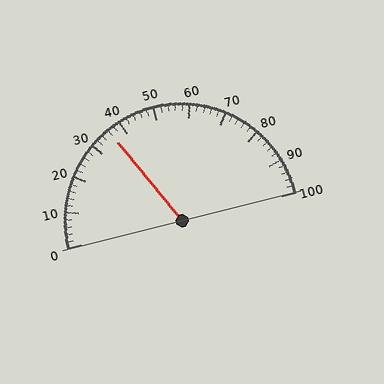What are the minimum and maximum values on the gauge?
The gauge ranges from 0 to 100.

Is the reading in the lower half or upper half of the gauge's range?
The reading is in the lower half of the range (0 to 100).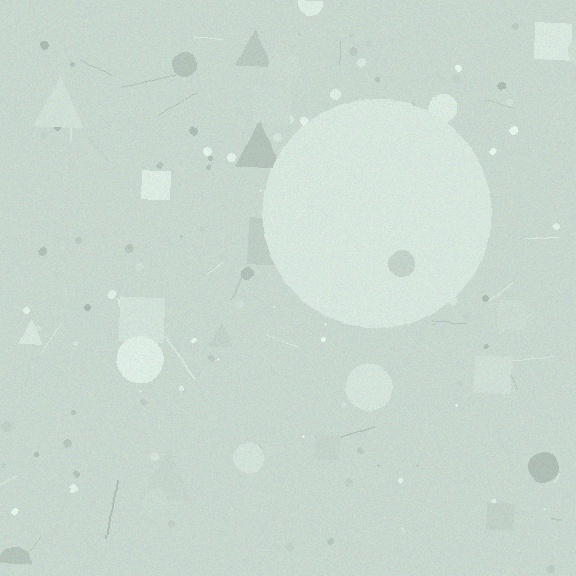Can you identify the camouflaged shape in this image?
The camouflaged shape is a circle.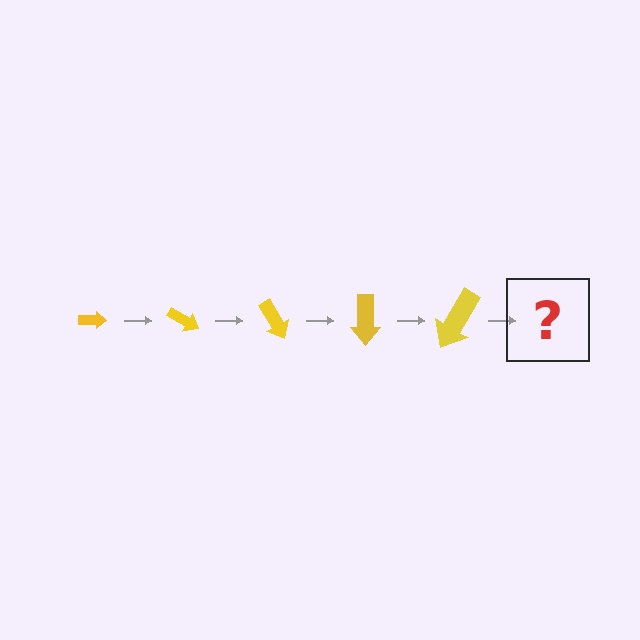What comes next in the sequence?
The next element should be an arrow, larger than the previous one and rotated 150 degrees from the start.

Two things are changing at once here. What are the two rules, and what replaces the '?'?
The two rules are that the arrow grows larger each step and it rotates 30 degrees each step. The '?' should be an arrow, larger than the previous one and rotated 150 degrees from the start.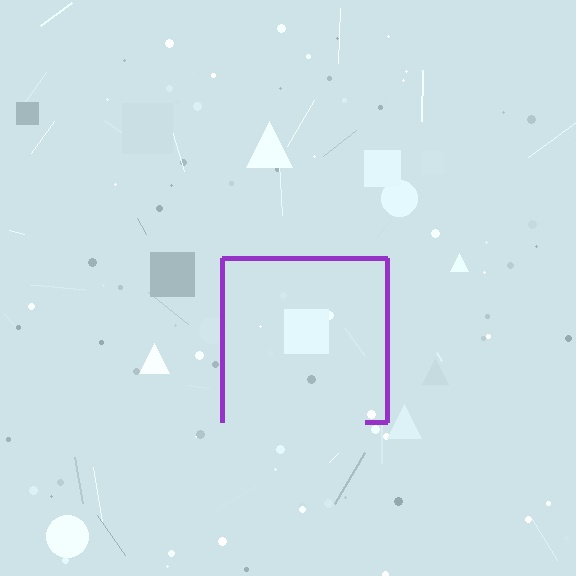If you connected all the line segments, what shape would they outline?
They would outline a square.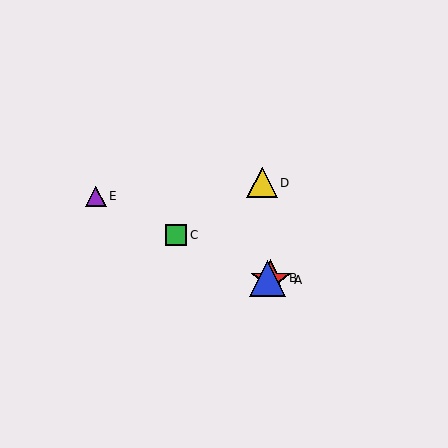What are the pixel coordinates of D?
Object D is at (262, 183).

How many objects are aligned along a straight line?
4 objects (A, B, C, E) are aligned along a straight line.